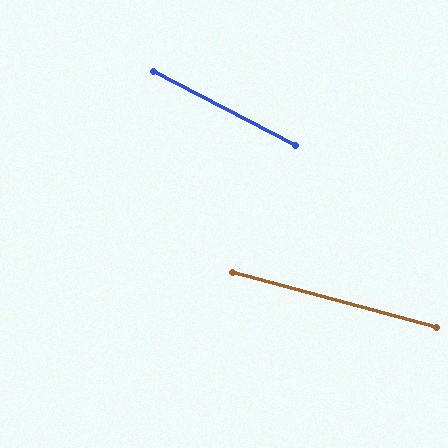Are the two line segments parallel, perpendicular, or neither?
Neither parallel nor perpendicular — they differ by about 12°.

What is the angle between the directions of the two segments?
Approximately 12 degrees.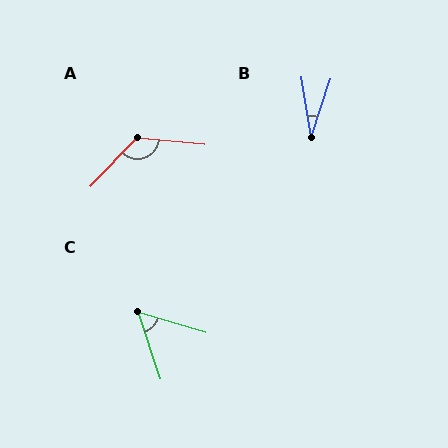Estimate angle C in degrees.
Approximately 54 degrees.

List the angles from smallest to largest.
B (27°), C (54°), A (128°).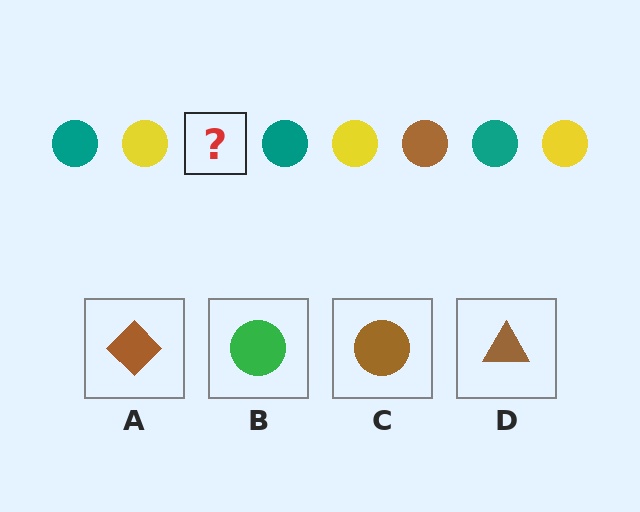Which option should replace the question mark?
Option C.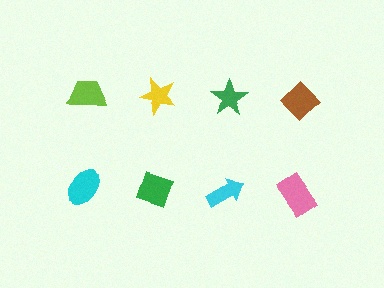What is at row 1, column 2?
A yellow star.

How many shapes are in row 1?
4 shapes.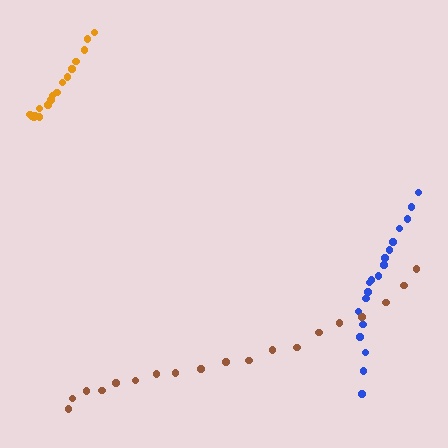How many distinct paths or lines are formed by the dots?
There are 3 distinct paths.